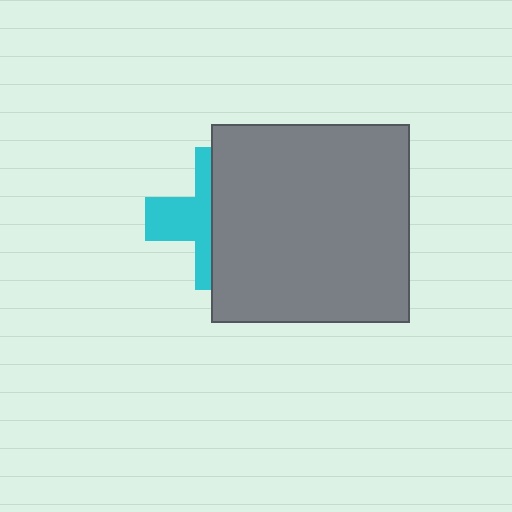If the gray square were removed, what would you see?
You would see the complete cyan cross.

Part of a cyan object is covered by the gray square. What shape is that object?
It is a cross.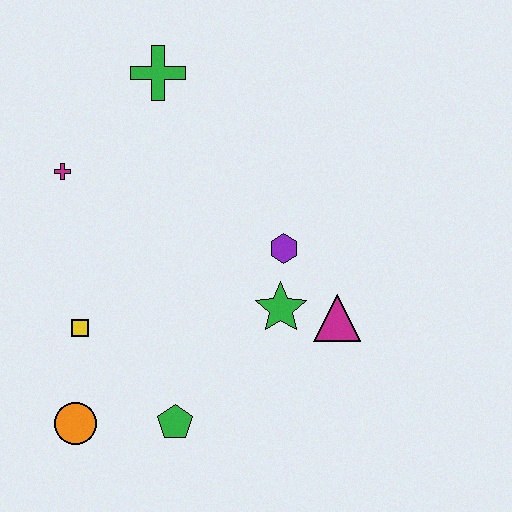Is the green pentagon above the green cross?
No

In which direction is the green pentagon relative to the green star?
The green pentagon is below the green star.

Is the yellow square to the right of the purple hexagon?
No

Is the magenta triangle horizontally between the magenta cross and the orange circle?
No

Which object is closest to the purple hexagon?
The green star is closest to the purple hexagon.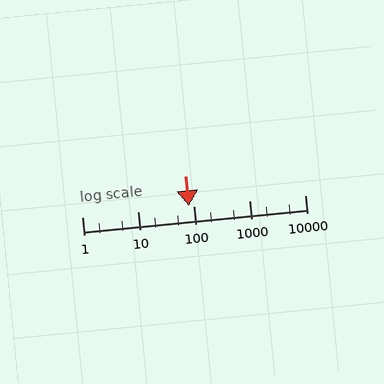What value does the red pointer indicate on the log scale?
The pointer indicates approximately 83.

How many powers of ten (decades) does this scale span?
The scale spans 4 decades, from 1 to 10000.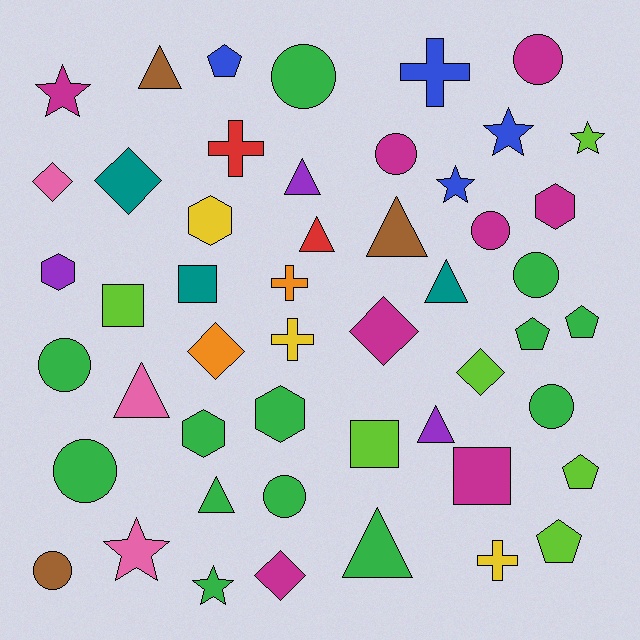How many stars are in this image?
There are 6 stars.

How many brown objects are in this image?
There are 3 brown objects.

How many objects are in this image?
There are 50 objects.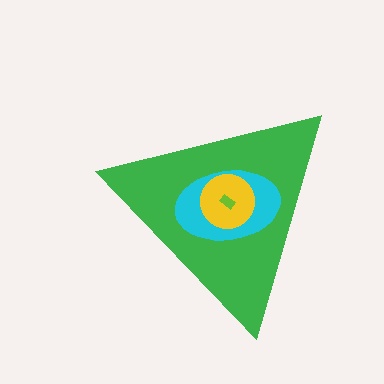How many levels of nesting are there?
4.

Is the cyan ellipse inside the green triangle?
Yes.